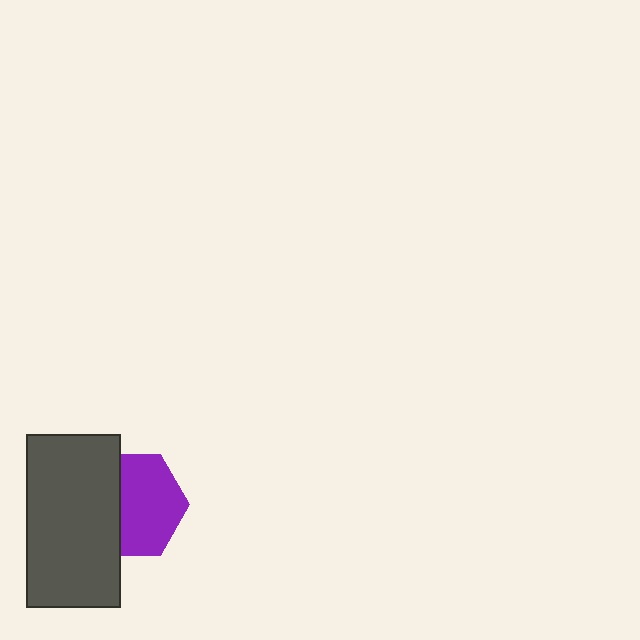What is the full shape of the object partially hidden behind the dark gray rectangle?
The partially hidden object is a purple hexagon.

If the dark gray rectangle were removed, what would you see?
You would see the complete purple hexagon.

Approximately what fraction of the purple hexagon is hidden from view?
Roughly 39% of the purple hexagon is hidden behind the dark gray rectangle.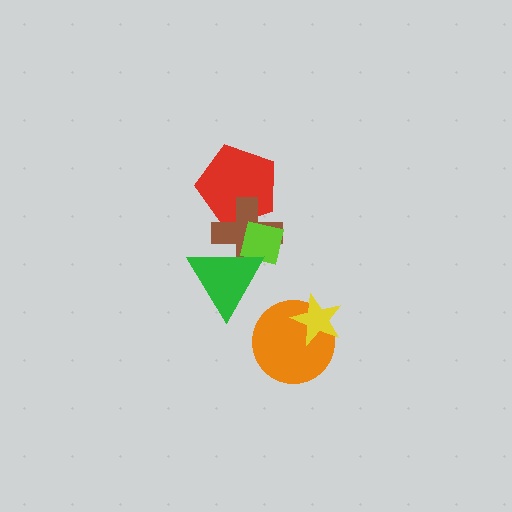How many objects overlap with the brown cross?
3 objects overlap with the brown cross.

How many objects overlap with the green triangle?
2 objects overlap with the green triangle.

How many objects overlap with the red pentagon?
1 object overlaps with the red pentagon.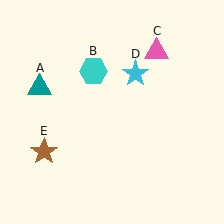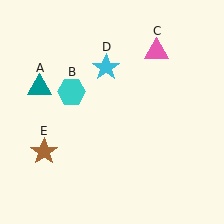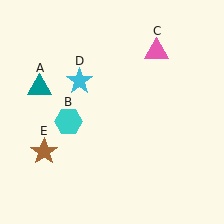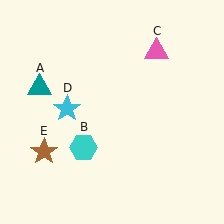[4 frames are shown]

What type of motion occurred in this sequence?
The cyan hexagon (object B), cyan star (object D) rotated counterclockwise around the center of the scene.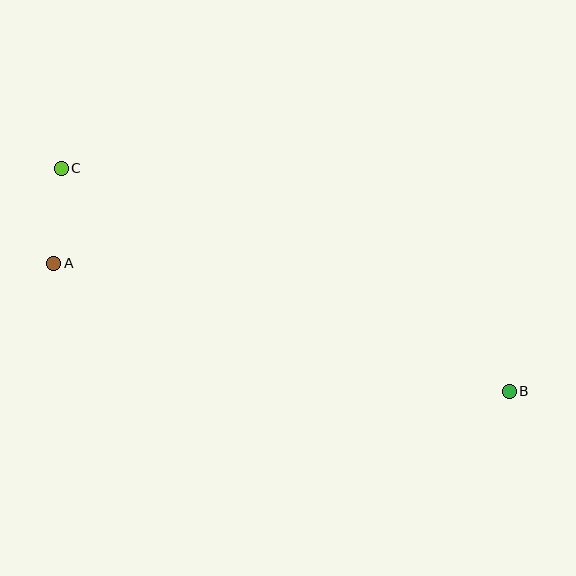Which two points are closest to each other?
Points A and C are closest to each other.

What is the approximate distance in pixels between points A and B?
The distance between A and B is approximately 473 pixels.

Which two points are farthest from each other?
Points B and C are farthest from each other.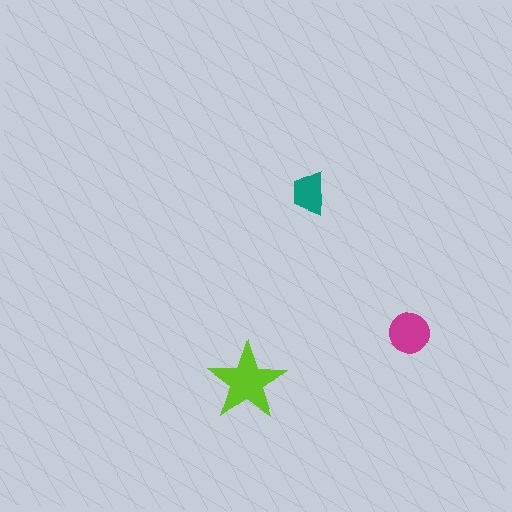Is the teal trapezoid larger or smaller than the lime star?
Smaller.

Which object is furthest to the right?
The magenta circle is rightmost.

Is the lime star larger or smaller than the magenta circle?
Larger.